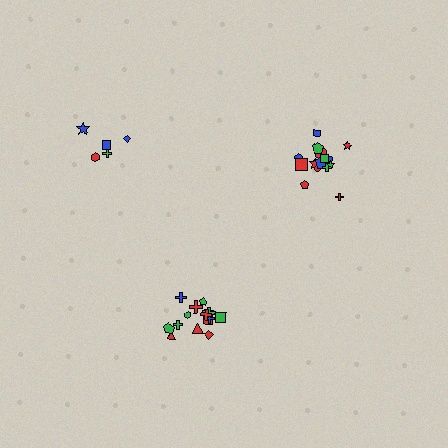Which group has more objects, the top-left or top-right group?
The top-right group.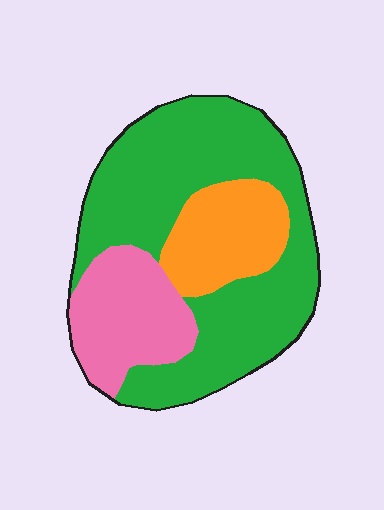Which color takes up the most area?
Green, at roughly 60%.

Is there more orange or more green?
Green.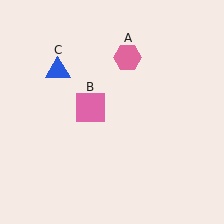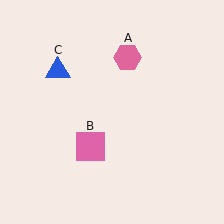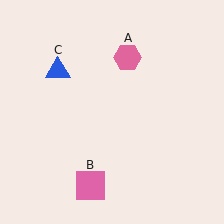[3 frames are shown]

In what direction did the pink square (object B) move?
The pink square (object B) moved down.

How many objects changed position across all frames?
1 object changed position: pink square (object B).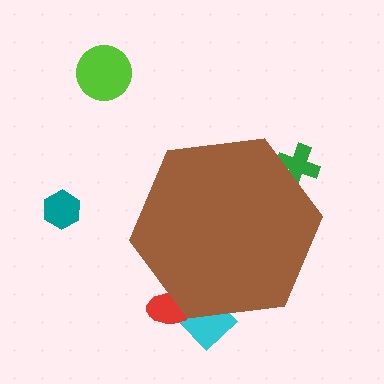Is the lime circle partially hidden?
No, the lime circle is fully visible.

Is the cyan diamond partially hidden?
Yes, the cyan diamond is partially hidden behind the brown hexagon.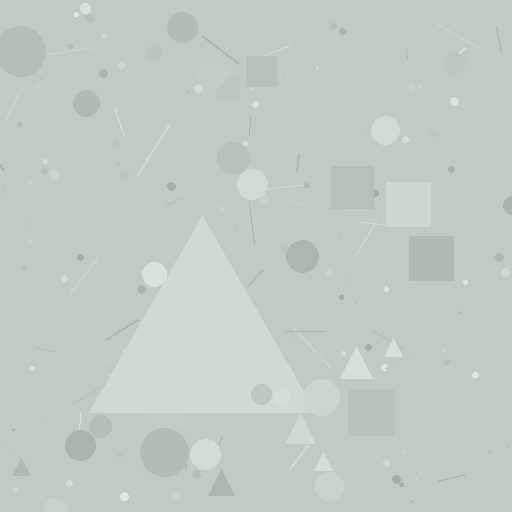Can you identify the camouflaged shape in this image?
The camouflaged shape is a triangle.